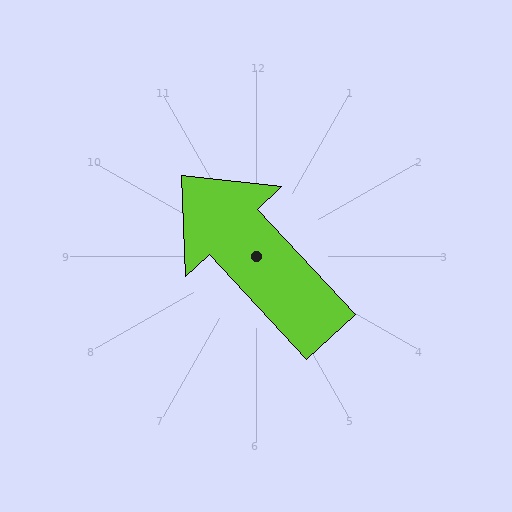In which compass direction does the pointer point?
Northwest.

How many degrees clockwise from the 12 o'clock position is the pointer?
Approximately 317 degrees.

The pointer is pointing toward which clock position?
Roughly 11 o'clock.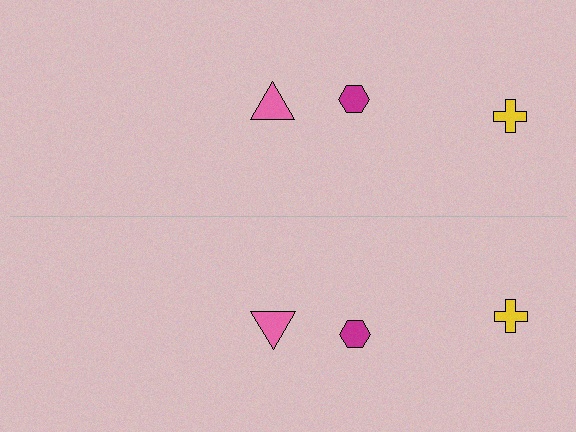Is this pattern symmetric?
Yes, this pattern has bilateral (reflection) symmetry.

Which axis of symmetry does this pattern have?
The pattern has a horizontal axis of symmetry running through the center of the image.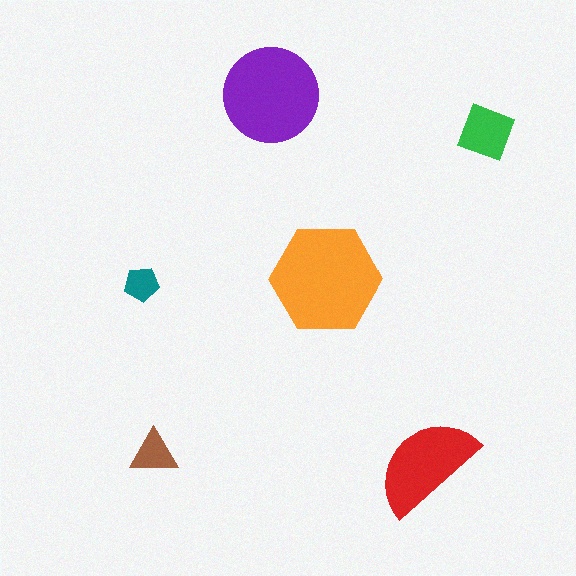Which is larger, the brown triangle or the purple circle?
The purple circle.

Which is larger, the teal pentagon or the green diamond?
The green diamond.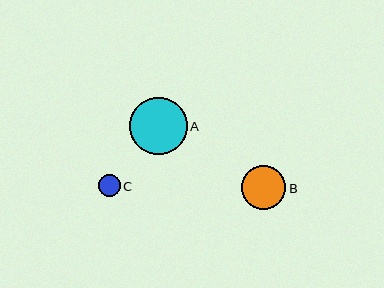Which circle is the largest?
Circle A is the largest with a size of approximately 58 pixels.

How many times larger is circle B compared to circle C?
Circle B is approximately 2.0 times the size of circle C.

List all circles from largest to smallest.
From largest to smallest: A, B, C.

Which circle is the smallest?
Circle C is the smallest with a size of approximately 22 pixels.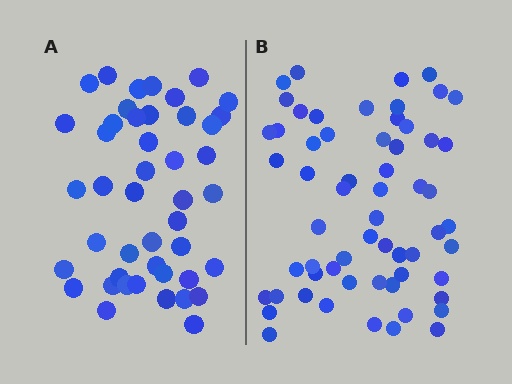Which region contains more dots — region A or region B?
Region B (the right region) has more dots.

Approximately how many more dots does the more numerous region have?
Region B has approximately 15 more dots than region A.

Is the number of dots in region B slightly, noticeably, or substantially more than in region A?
Region B has noticeably more, but not dramatically so. The ratio is roughly 1.3 to 1.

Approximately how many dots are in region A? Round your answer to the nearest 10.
About 40 dots. (The exact count is 45, which rounds to 40.)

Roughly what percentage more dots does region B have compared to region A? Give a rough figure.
About 35% more.